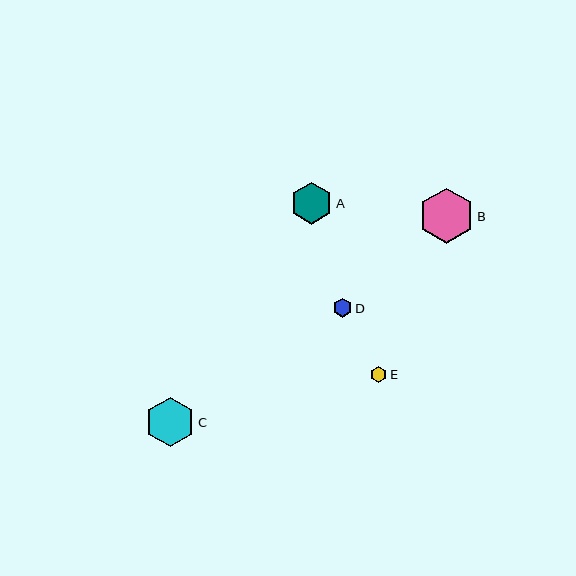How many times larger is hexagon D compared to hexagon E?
Hexagon D is approximately 1.2 times the size of hexagon E.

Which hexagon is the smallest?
Hexagon E is the smallest with a size of approximately 16 pixels.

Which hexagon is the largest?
Hexagon B is the largest with a size of approximately 55 pixels.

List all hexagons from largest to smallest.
From largest to smallest: B, C, A, D, E.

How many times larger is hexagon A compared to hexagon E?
Hexagon A is approximately 2.7 times the size of hexagon E.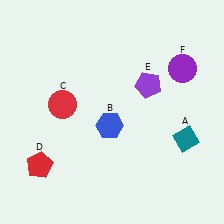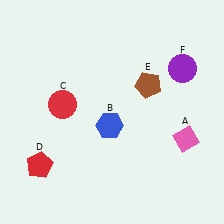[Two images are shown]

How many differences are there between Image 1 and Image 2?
There are 2 differences between the two images.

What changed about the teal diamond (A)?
In Image 1, A is teal. In Image 2, it changed to pink.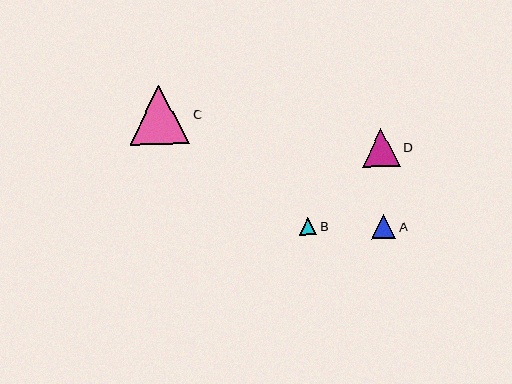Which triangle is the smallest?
Triangle B is the smallest with a size of approximately 17 pixels.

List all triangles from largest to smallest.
From largest to smallest: C, D, A, B.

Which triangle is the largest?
Triangle C is the largest with a size of approximately 60 pixels.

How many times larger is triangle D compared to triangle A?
Triangle D is approximately 1.5 times the size of triangle A.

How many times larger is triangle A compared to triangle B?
Triangle A is approximately 1.4 times the size of triangle B.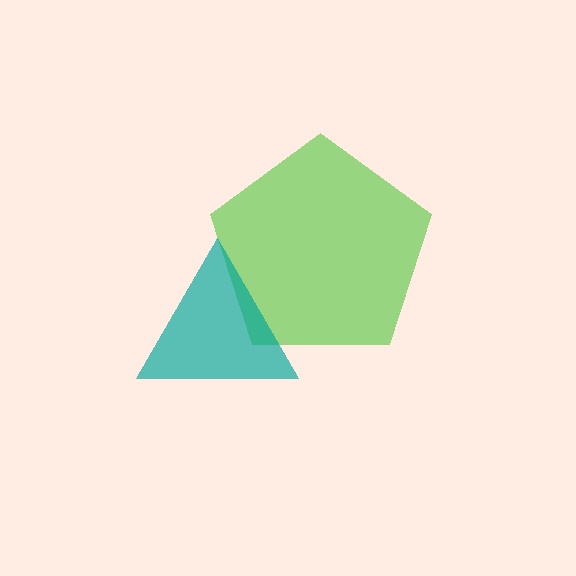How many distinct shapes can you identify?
There are 2 distinct shapes: a lime pentagon, a teal triangle.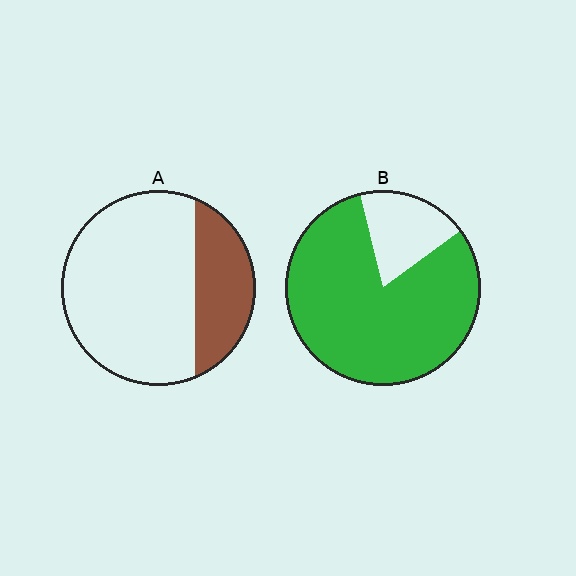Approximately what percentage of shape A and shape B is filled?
A is approximately 25% and B is approximately 80%.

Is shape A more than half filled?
No.